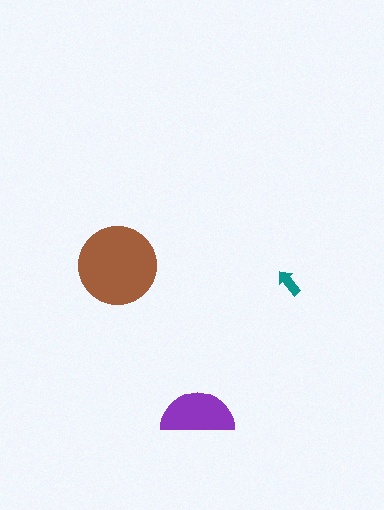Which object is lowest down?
The purple semicircle is bottommost.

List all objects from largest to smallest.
The brown circle, the purple semicircle, the teal arrow.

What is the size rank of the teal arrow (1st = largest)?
3rd.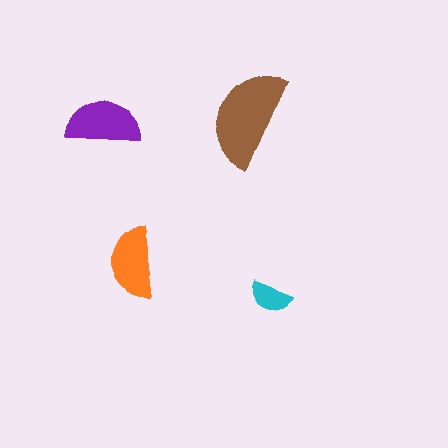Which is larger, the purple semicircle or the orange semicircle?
The purple one.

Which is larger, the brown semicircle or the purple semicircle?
The brown one.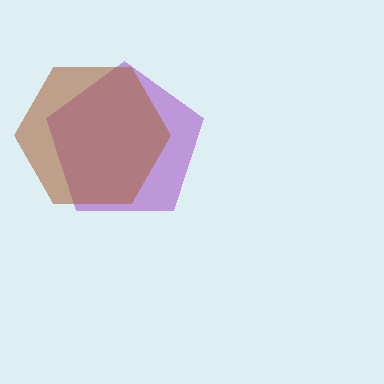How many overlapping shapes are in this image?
There are 2 overlapping shapes in the image.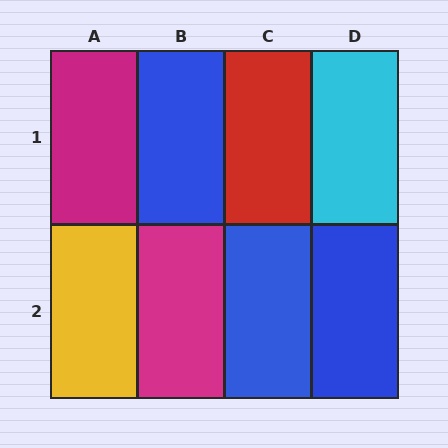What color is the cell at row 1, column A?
Magenta.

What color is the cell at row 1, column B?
Blue.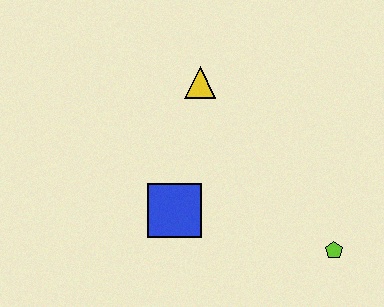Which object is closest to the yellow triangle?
The blue square is closest to the yellow triangle.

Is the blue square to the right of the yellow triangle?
No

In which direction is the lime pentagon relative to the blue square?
The lime pentagon is to the right of the blue square.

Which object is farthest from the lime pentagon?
The yellow triangle is farthest from the lime pentagon.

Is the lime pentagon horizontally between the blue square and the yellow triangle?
No